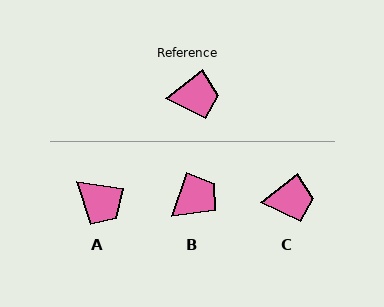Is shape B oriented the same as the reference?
No, it is off by about 34 degrees.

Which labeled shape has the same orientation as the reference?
C.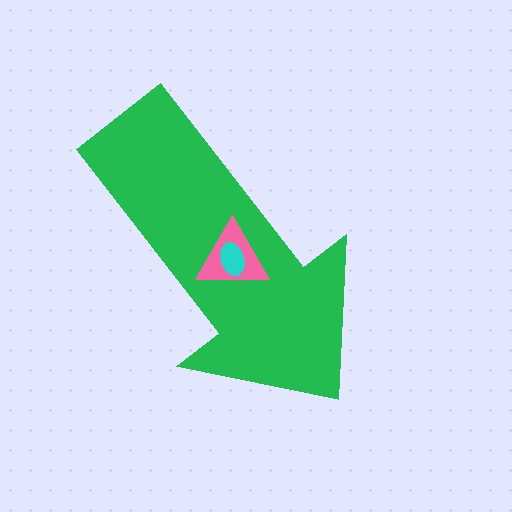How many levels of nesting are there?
3.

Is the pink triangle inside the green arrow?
Yes.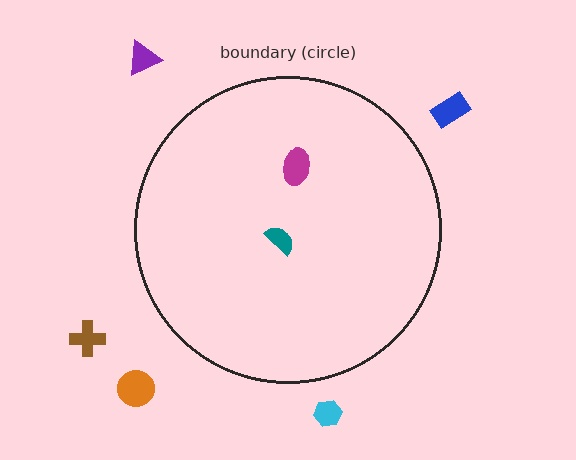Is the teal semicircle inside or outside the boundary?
Inside.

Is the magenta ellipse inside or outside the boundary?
Inside.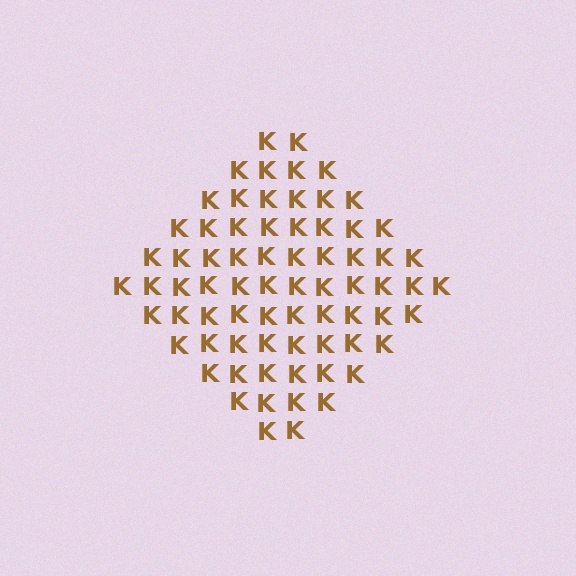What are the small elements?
The small elements are letter K's.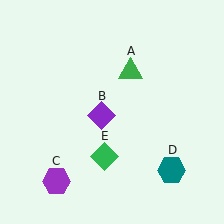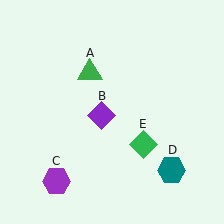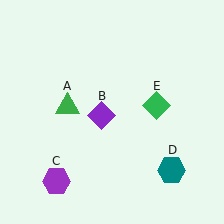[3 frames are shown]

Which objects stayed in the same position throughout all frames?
Purple diamond (object B) and purple hexagon (object C) and teal hexagon (object D) remained stationary.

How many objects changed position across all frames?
2 objects changed position: green triangle (object A), green diamond (object E).